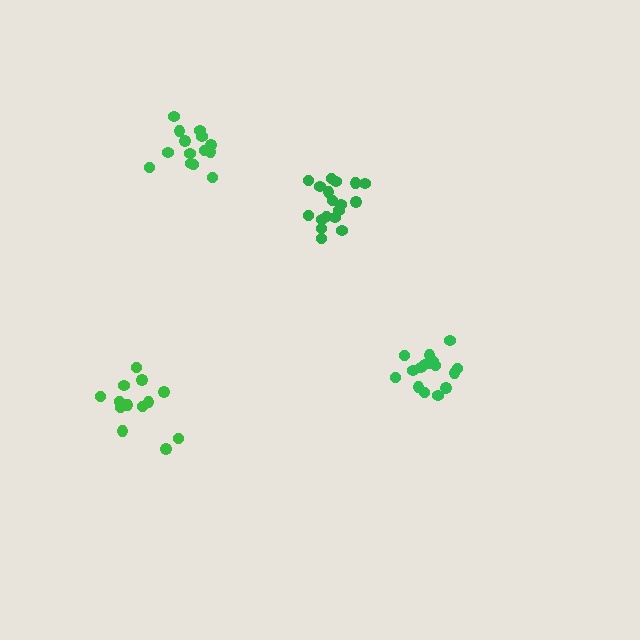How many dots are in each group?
Group 1: 16 dots, Group 2: 18 dots, Group 3: 13 dots, Group 4: 14 dots (61 total).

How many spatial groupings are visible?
There are 4 spatial groupings.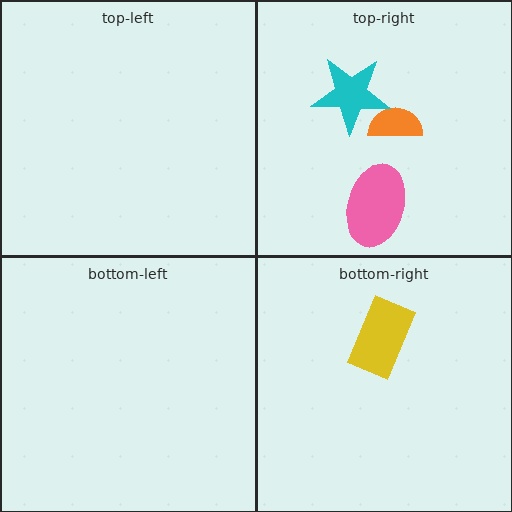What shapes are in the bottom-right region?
The yellow rectangle.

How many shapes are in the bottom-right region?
1.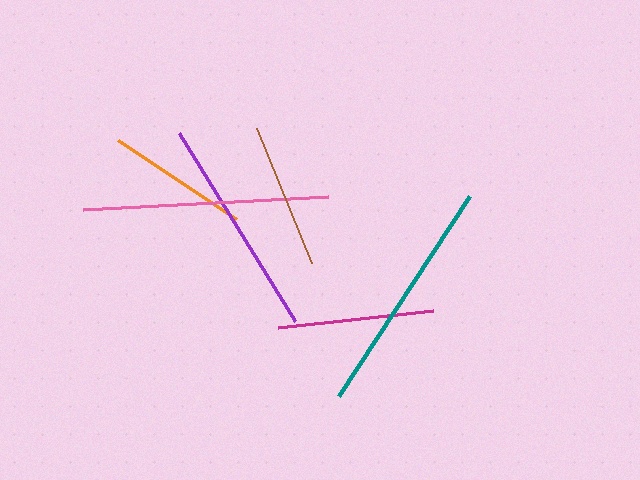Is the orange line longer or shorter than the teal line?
The teal line is longer than the orange line.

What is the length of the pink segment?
The pink segment is approximately 245 pixels long.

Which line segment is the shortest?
The orange line is the shortest at approximately 142 pixels.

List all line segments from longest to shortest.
From longest to shortest: pink, teal, purple, magenta, brown, orange.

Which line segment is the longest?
The pink line is the longest at approximately 245 pixels.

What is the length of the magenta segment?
The magenta segment is approximately 157 pixels long.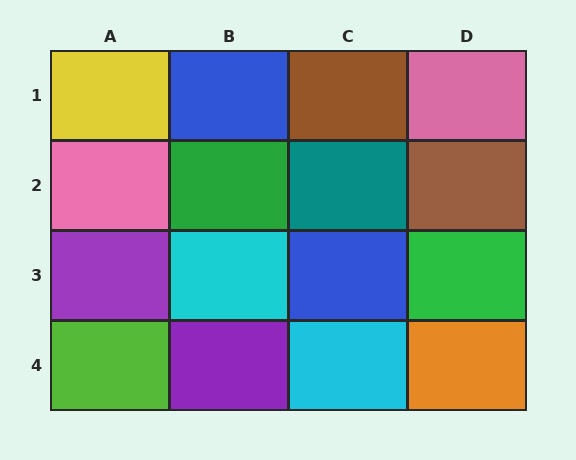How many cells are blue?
2 cells are blue.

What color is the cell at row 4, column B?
Purple.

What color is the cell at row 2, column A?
Pink.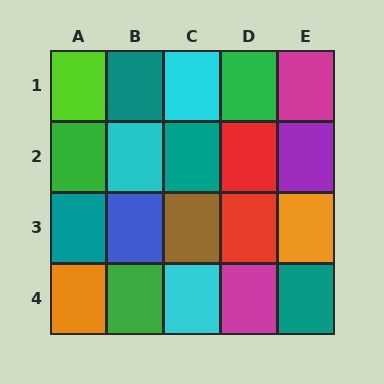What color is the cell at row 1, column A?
Lime.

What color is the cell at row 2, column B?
Cyan.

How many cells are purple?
1 cell is purple.